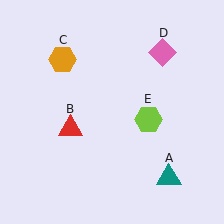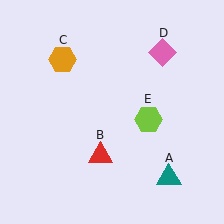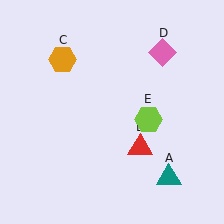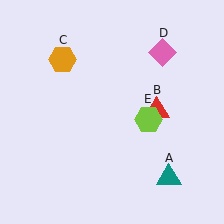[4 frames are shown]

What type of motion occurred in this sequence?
The red triangle (object B) rotated counterclockwise around the center of the scene.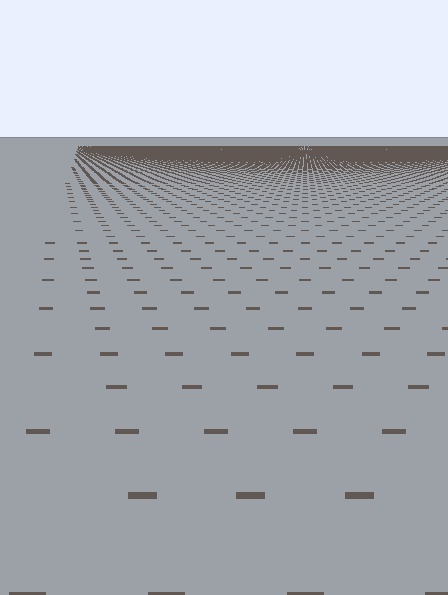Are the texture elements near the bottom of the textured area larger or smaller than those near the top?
Larger. Near the bottom, elements are closer to the viewer and appear at a bigger on-screen size.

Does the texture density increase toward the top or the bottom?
Density increases toward the top.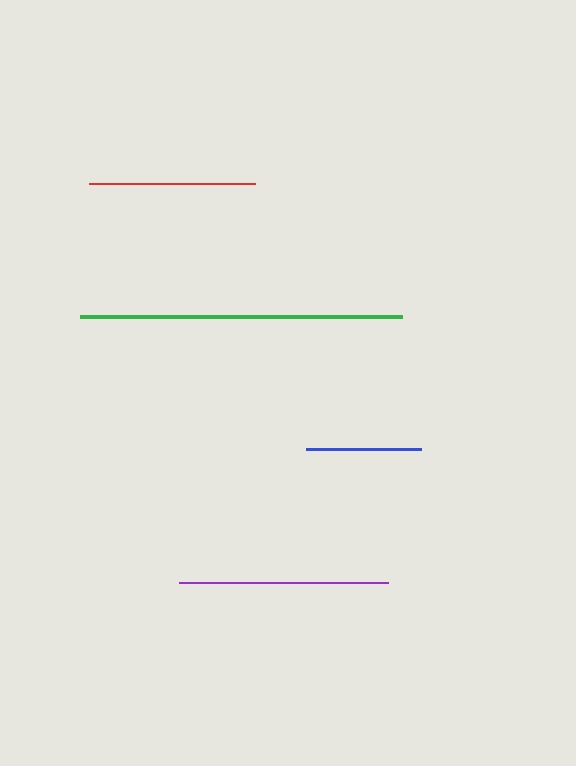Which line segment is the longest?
The green line is the longest at approximately 322 pixels.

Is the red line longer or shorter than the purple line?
The purple line is longer than the red line.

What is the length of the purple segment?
The purple segment is approximately 209 pixels long.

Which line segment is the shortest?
The blue line is the shortest at approximately 115 pixels.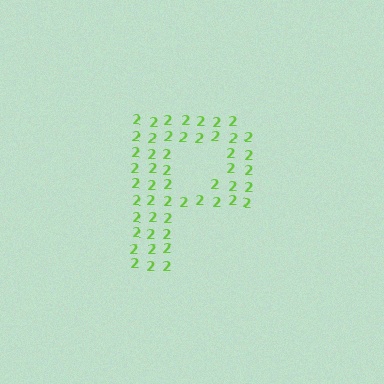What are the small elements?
The small elements are digit 2's.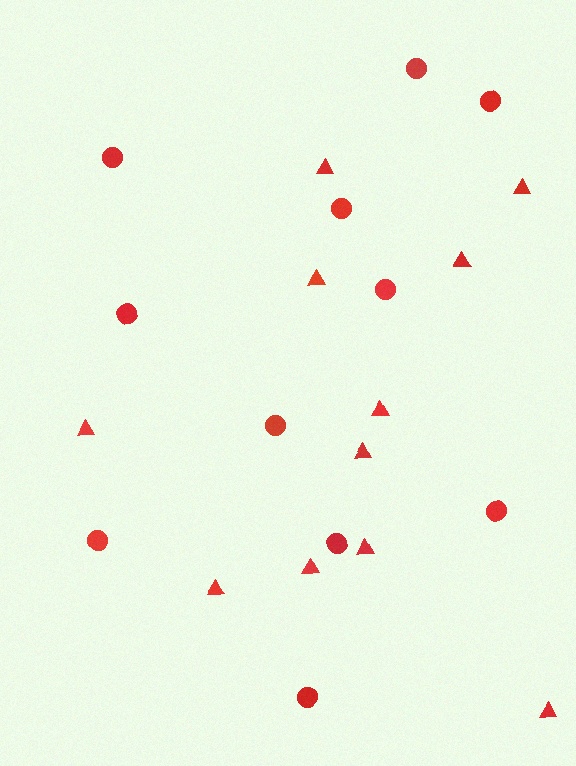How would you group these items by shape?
There are 2 groups: one group of triangles (11) and one group of circles (11).